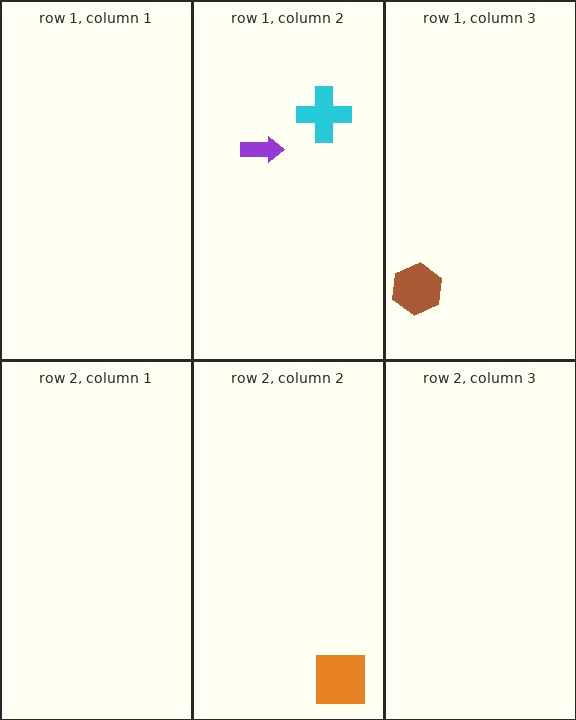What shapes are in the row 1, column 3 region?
The brown hexagon.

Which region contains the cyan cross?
The row 1, column 2 region.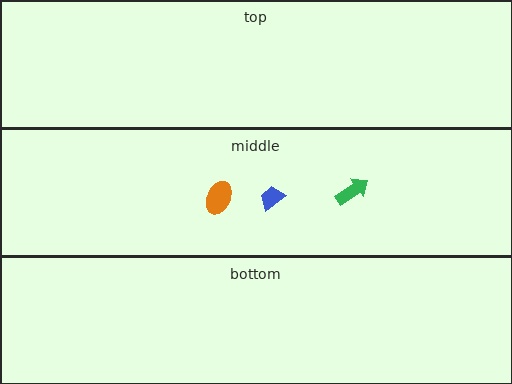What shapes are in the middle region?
The orange ellipse, the blue trapezoid, the green arrow.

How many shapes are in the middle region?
3.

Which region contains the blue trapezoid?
The middle region.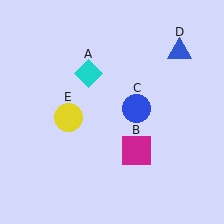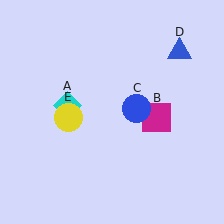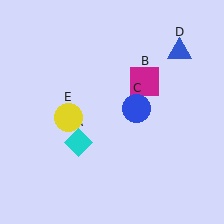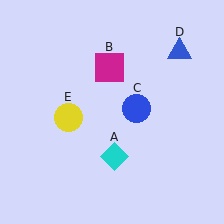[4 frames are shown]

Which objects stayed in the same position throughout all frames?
Blue circle (object C) and blue triangle (object D) and yellow circle (object E) remained stationary.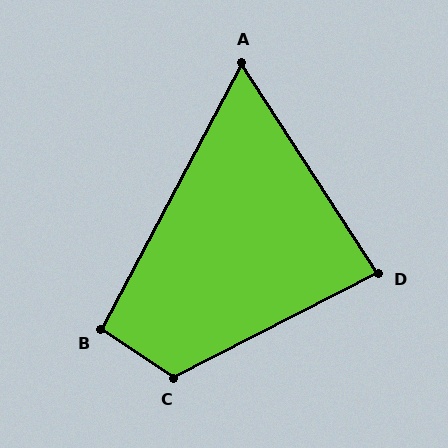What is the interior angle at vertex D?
Approximately 84 degrees (acute).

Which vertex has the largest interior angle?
C, at approximately 119 degrees.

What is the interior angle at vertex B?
Approximately 96 degrees (obtuse).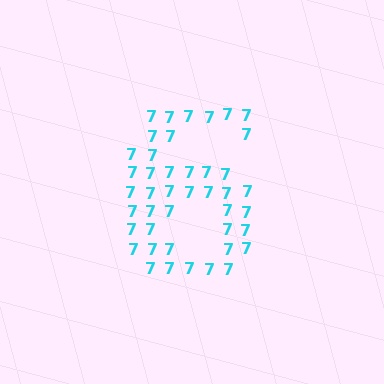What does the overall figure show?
The overall figure shows the digit 6.